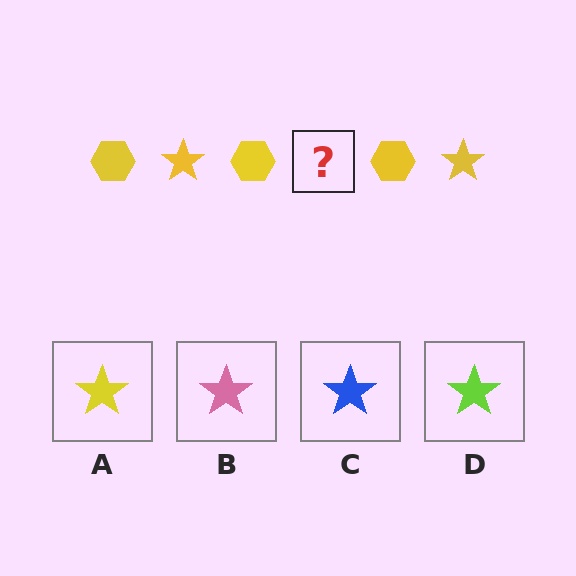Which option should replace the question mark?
Option A.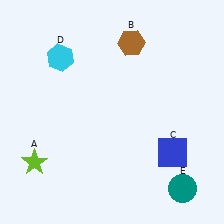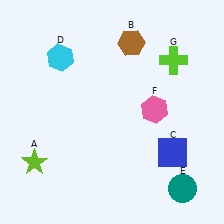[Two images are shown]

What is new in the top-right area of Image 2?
A pink hexagon (F) was added in the top-right area of Image 2.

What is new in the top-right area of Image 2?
A lime cross (G) was added in the top-right area of Image 2.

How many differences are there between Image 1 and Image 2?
There are 2 differences between the two images.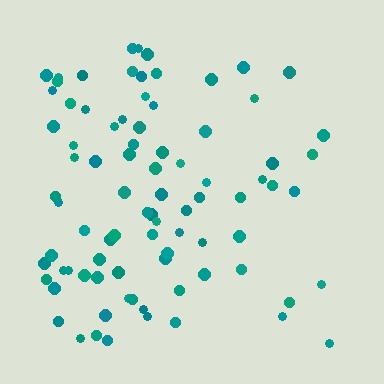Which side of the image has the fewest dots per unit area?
The right.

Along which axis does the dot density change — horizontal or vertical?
Horizontal.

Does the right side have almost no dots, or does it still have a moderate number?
Still a moderate number, just noticeably fewer than the left.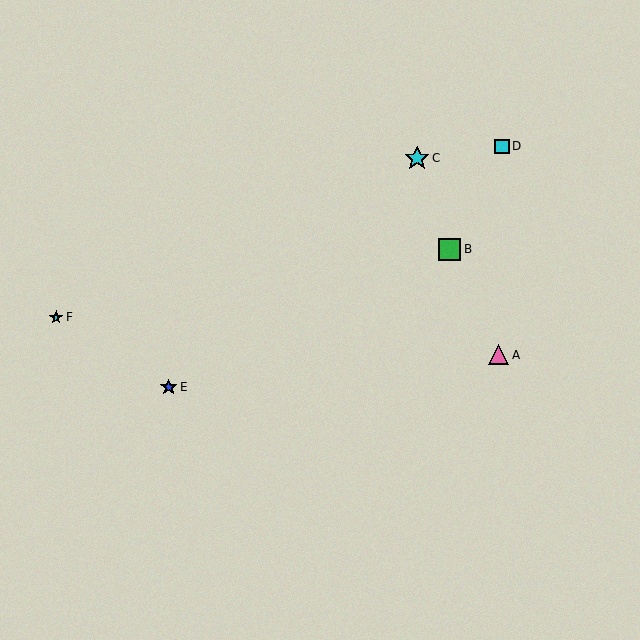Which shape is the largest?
The cyan star (labeled C) is the largest.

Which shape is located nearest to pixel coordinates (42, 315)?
The cyan star (labeled F) at (56, 317) is nearest to that location.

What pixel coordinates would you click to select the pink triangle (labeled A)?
Click at (499, 354) to select the pink triangle A.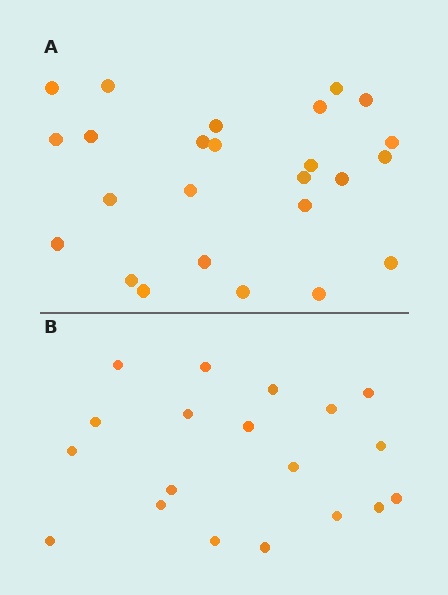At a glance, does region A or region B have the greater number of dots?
Region A (the top region) has more dots.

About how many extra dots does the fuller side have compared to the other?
Region A has about 6 more dots than region B.